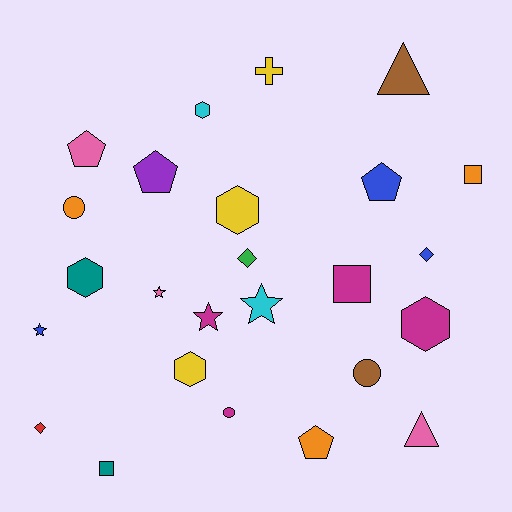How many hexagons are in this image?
There are 5 hexagons.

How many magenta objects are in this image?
There are 4 magenta objects.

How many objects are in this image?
There are 25 objects.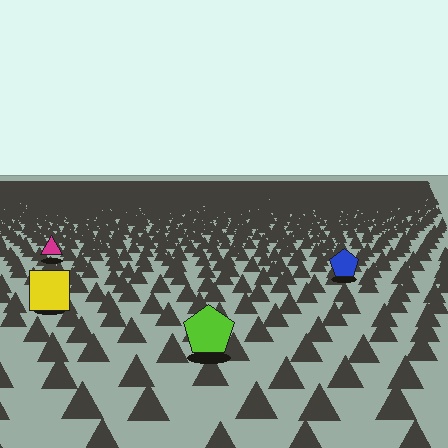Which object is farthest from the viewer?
The magenta triangle is farthest from the viewer. It appears smaller and the ground texture around it is denser.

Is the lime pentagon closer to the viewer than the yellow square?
Yes. The lime pentagon is closer — you can tell from the texture gradient: the ground texture is coarser near it.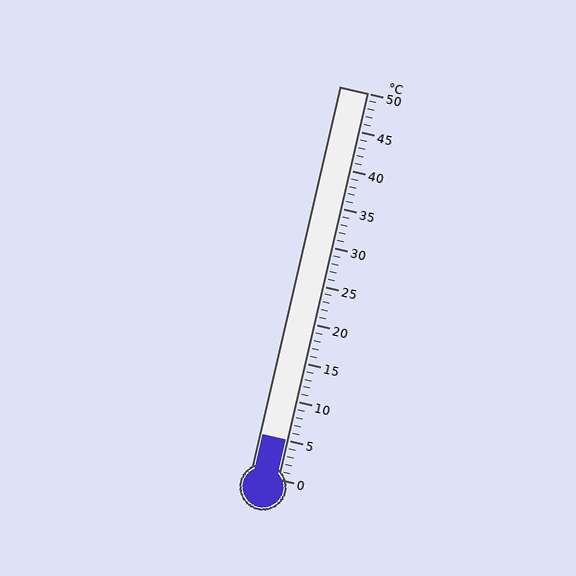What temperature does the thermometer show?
The thermometer shows approximately 5°C.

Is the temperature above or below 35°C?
The temperature is below 35°C.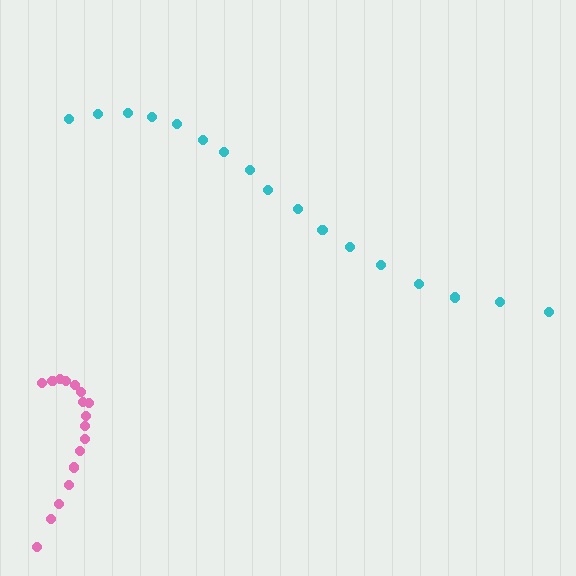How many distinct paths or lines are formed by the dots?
There are 2 distinct paths.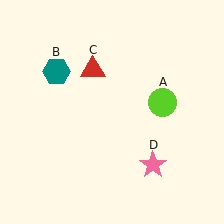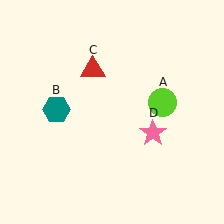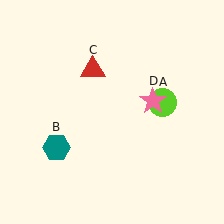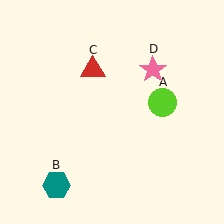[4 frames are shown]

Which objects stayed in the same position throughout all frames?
Lime circle (object A) and red triangle (object C) remained stationary.